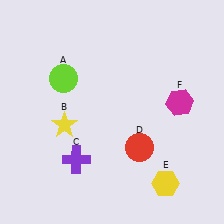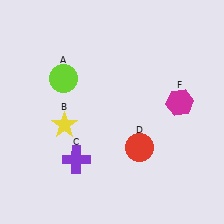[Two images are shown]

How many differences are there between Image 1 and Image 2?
There is 1 difference between the two images.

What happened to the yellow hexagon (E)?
The yellow hexagon (E) was removed in Image 2. It was in the bottom-right area of Image 1.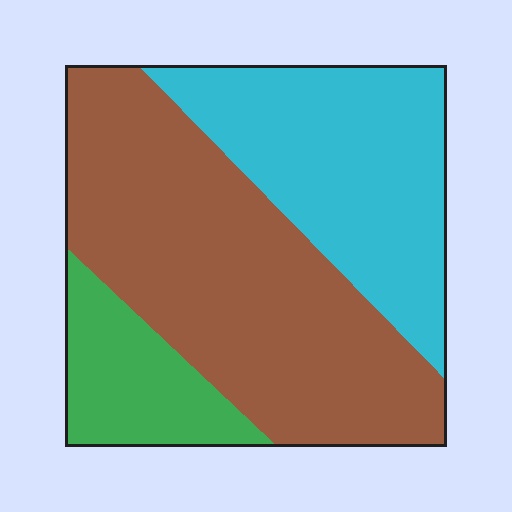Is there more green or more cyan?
Cyan.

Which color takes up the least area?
Green, at roughly 15%.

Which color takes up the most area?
Brown, at roughly 50%.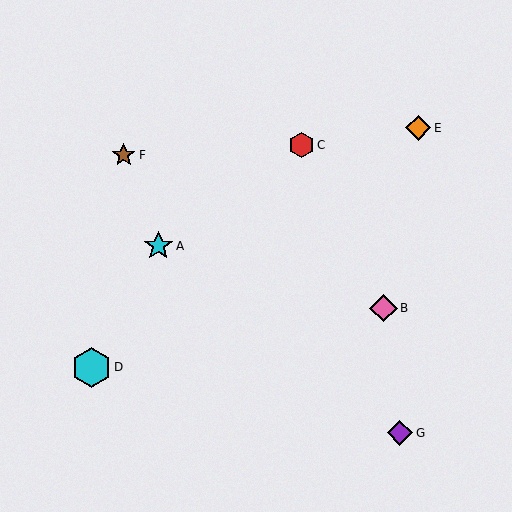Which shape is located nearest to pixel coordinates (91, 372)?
The cyan hexagon (labeled D) at (91, 367) is nearest to that location.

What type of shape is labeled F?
Shape F is a brown star.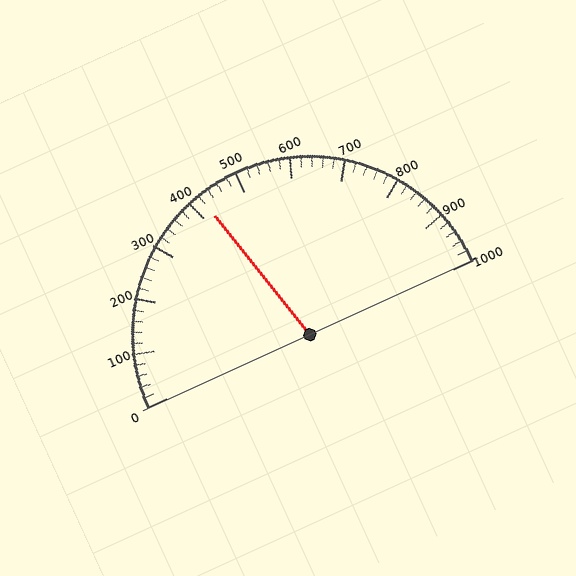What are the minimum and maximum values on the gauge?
The gauge ranges from 0 to 1000.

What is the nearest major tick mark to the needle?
The nearest major tick mark is 400.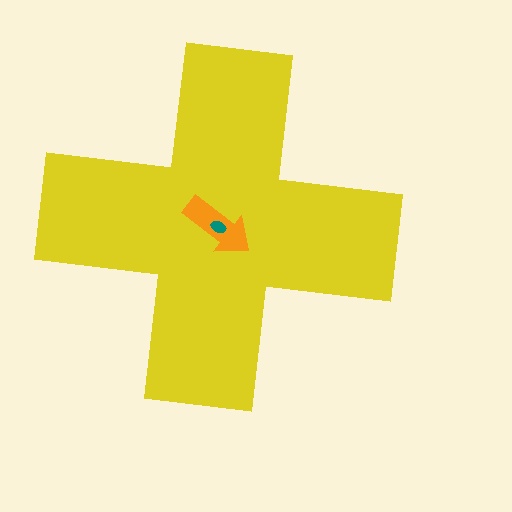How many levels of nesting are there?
3.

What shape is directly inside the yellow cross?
The orange arrow.